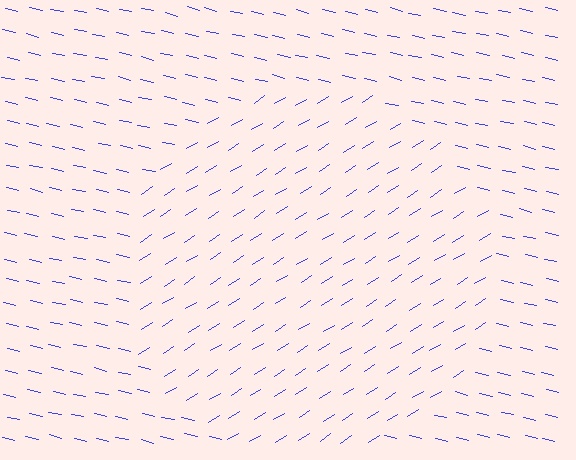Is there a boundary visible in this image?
Yes, there is a texture boundary formed by a change in line orientation.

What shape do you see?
I see a circle.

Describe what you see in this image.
The image is filled with small blue line segments. A circle region in the image has lines oriented differently from the surrounding lines, creating a visible texture boundary.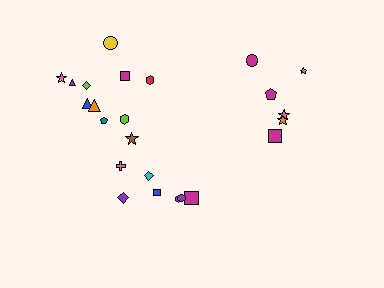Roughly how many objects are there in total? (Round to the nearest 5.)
Roughly 25 objects in total.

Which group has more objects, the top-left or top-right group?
The top-left group.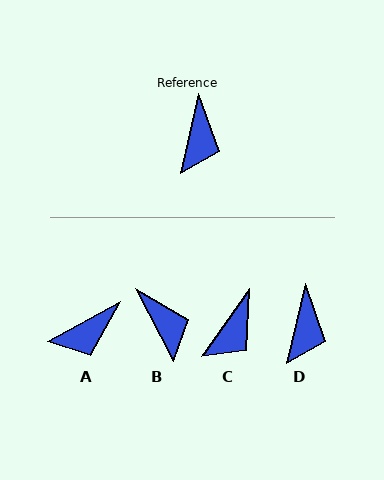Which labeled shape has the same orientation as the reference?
D.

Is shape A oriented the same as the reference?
No, it is off by about 48 degrees.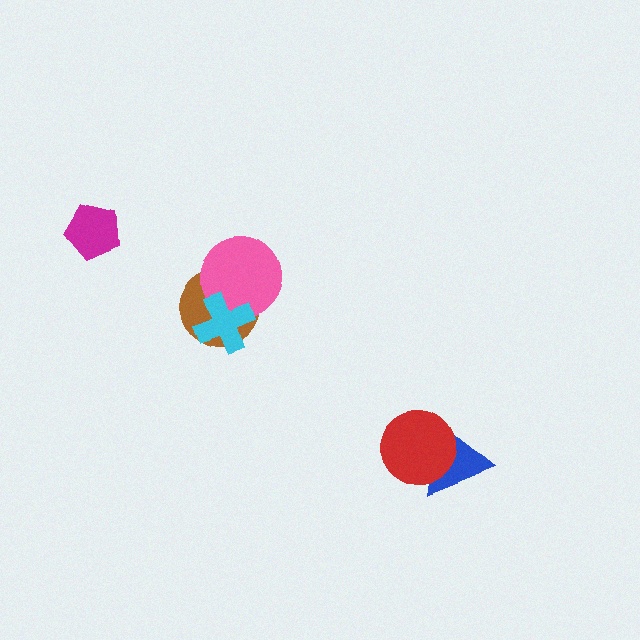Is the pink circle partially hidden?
Yes, it is partially covered by another shape.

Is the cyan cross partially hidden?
No, no other shape covers it.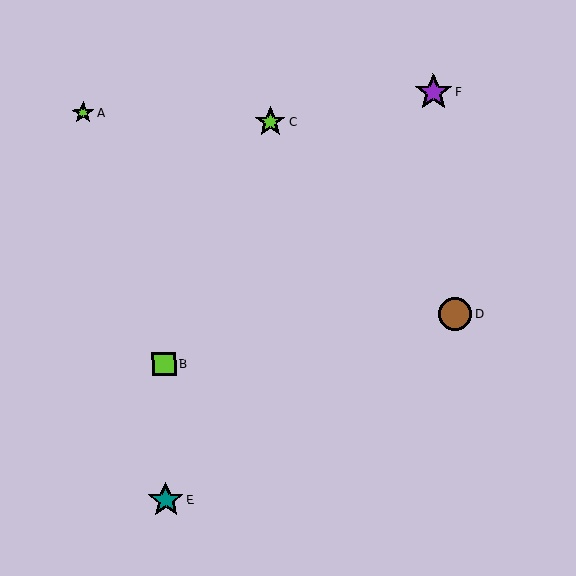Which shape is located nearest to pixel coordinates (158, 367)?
The lime square (labeled B) at (164, 364) is nearest to that location.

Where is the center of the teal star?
The center of the teal star is at (166, 500).